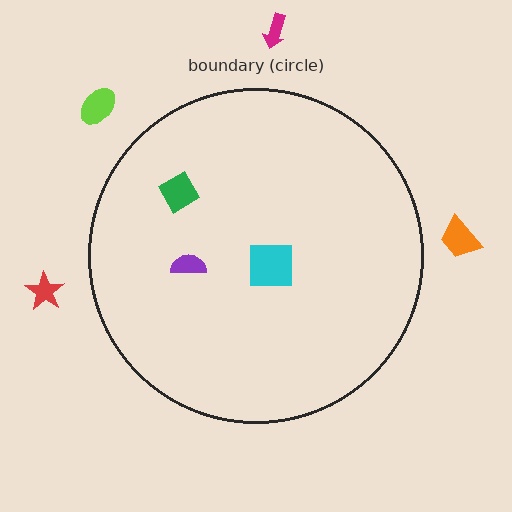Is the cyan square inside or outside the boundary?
Inside.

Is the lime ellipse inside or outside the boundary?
Outside.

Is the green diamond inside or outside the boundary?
Inside.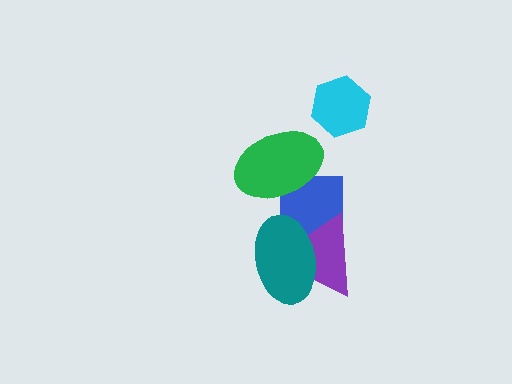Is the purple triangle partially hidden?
Yes, it is partially covered by another shape.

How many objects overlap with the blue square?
3 objects overlap with the blue square.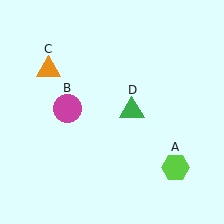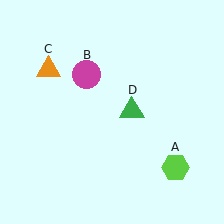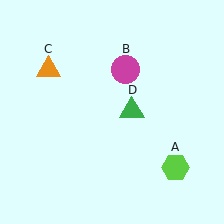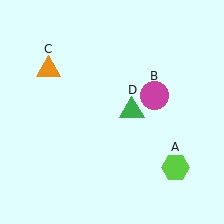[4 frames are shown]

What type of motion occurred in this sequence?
The magenta circle (object B) rotated clockwise around the center of the scene.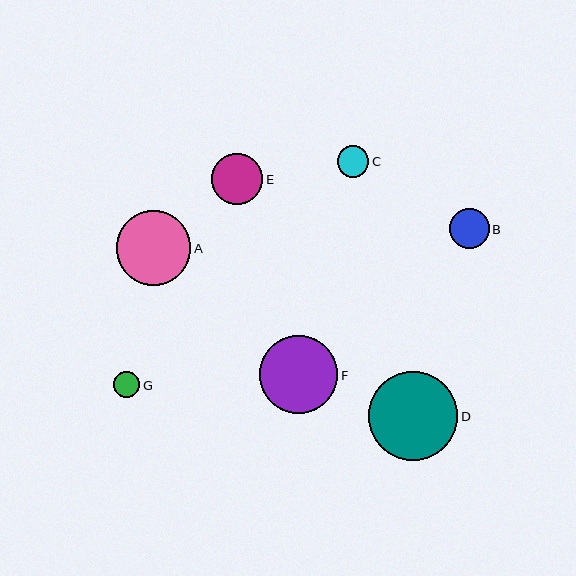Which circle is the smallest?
Circle G is the smallest with a size of approximately 26 pixels.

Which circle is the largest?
Circle D is the largest with a size of approximately 89 pixels.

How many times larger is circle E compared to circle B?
Circle E is approximately 1.3 times the size of circle B.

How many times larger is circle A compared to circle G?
Circle A is approximately 2.8 times the size of circle G.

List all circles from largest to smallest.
From largest to smallest: D, F, A, E, B, C, G.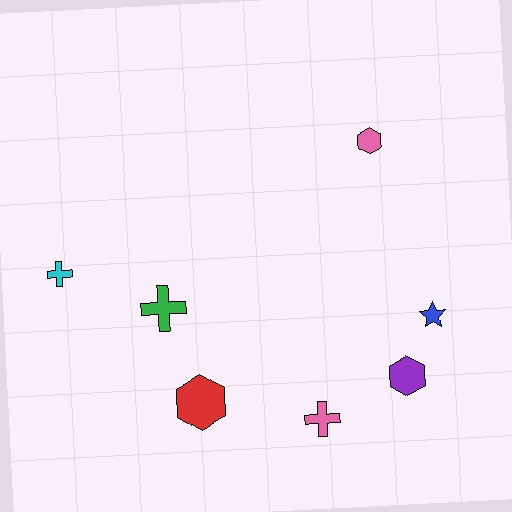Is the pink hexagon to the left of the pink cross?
No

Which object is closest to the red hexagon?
The green cross is closest to the red hexagon.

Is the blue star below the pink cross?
No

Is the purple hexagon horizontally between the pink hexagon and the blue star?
Yes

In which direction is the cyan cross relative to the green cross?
The cyan cross is to the left of the green cross.